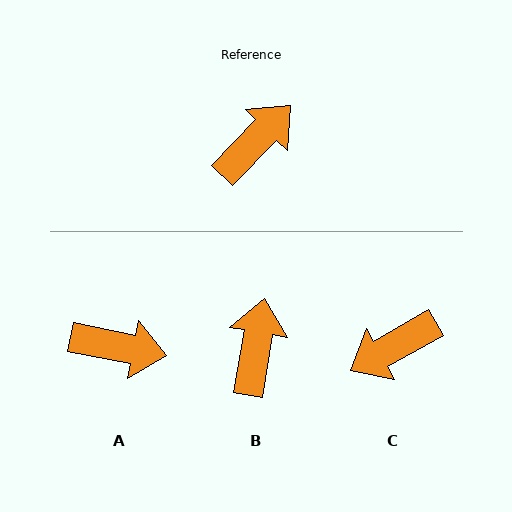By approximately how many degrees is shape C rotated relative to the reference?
Approximately 164 degrees counter-clockwise.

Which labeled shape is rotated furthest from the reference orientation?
C, about 164 degrees away.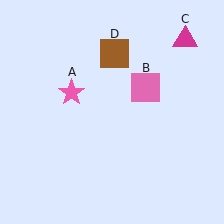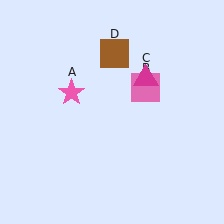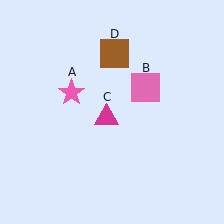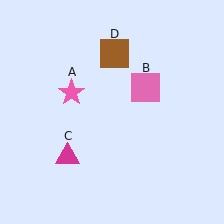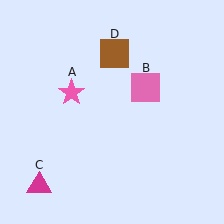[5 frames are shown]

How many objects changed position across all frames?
1 object changed position: magenta triangle (object C).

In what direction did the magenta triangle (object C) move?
The magenta triangle (object C) moved down and to the left.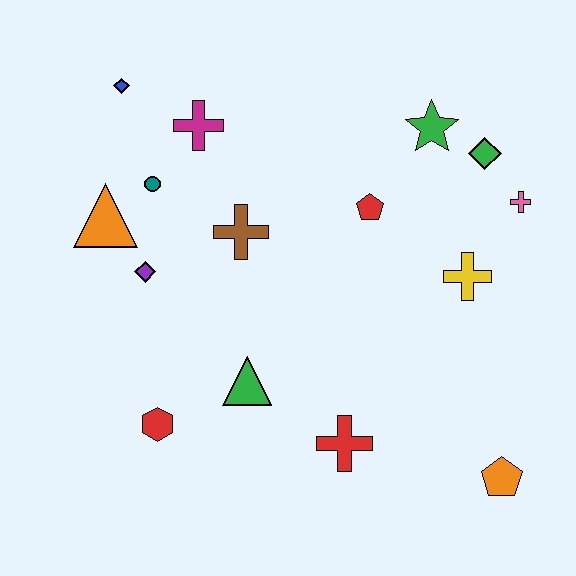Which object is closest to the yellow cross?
The pink cross is closest to the yellow cross.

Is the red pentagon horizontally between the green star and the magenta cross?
Yes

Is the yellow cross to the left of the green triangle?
No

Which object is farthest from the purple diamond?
The orange pentagon is farthest from the purple diamond.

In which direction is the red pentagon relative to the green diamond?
The red pentagon is to the left of the green diamond.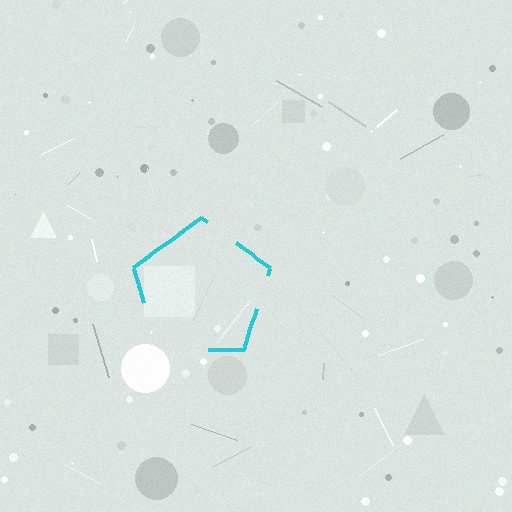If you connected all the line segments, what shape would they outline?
They would outline a pentagon.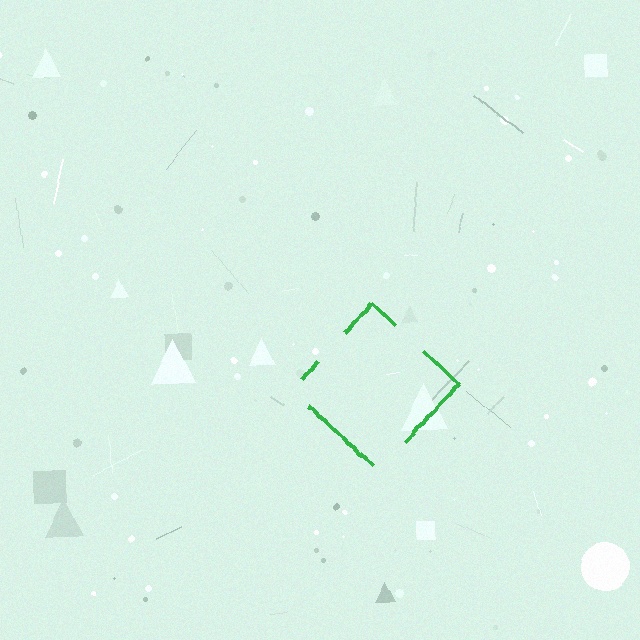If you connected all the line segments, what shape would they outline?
They would outline a diamond.